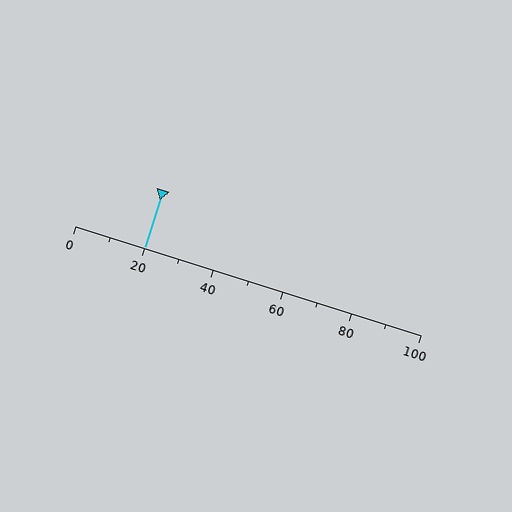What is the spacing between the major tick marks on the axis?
The major ticks are spaced 20 apart.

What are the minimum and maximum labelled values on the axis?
The axis runs from 0 to 100.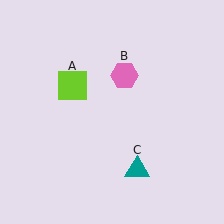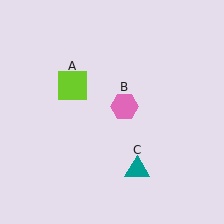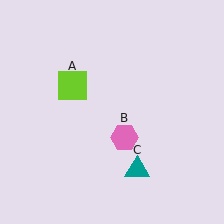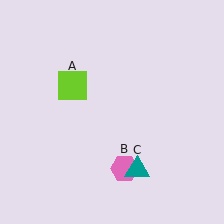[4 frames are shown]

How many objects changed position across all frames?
1 object changed position: pink hexagon (object B).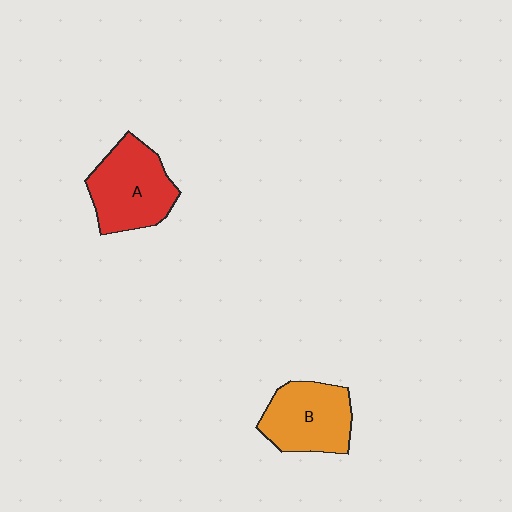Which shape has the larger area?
Shape A (red).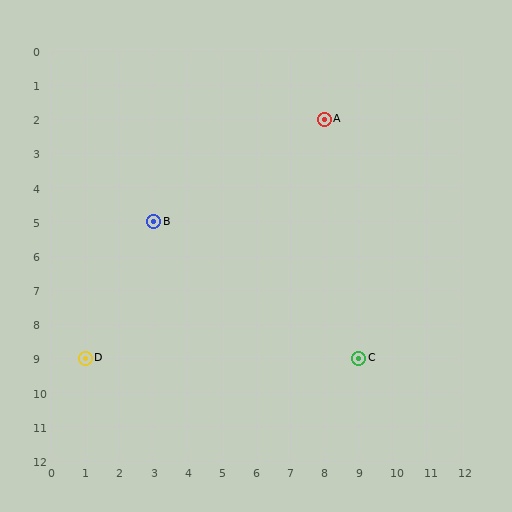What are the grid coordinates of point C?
Point C is at grid coordinates (9, 9).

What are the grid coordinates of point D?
Point D is at grid coordinates (1, 9).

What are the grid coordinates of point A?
Point A is at grid coordinates (8, 2).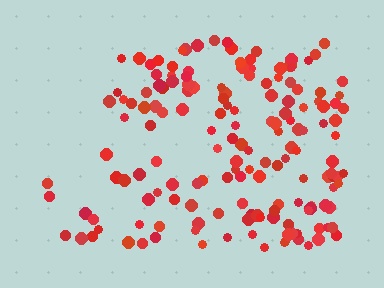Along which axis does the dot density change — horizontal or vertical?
Horizontal.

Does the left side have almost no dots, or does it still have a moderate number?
Still a moderate number, just noticeably fewer than the right.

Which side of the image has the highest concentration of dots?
The right.